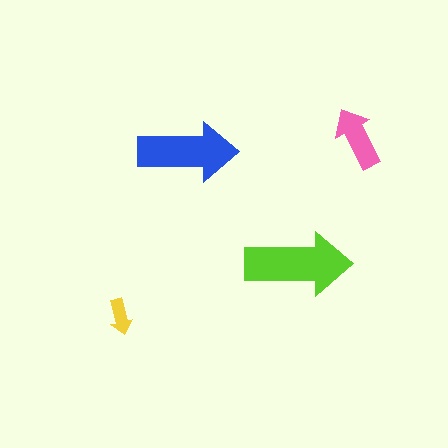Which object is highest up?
The pink arrow is topmost.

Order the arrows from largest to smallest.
the lime one, the blue one, the pink one, the yellow one.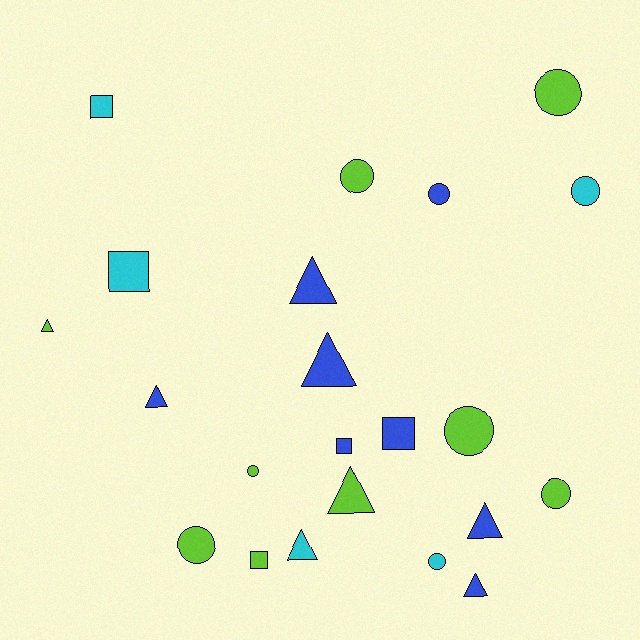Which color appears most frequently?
Lime, with 9 objects.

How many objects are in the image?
There are 22 objects.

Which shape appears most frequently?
Circle, with 9 objects.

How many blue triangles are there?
There are 5 blue triangles.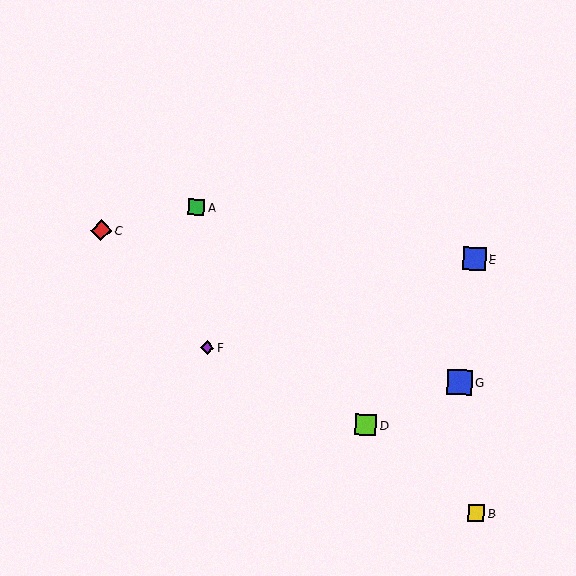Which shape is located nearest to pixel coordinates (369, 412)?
The lime square (labeled D) at (366, 425) is nearest to that location.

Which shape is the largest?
The blue square (labeled G) is the largest.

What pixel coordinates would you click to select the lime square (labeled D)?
Click at (366, 425) to select the lime square D.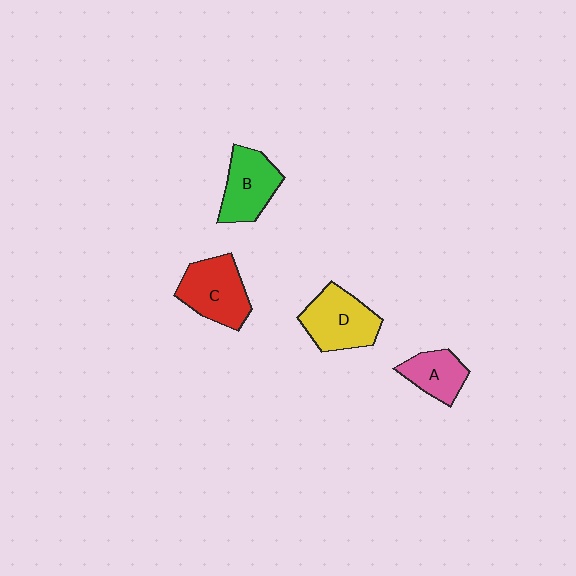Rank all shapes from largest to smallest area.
From largest to smallest: D (yellow), C (red), B (green), A (pink).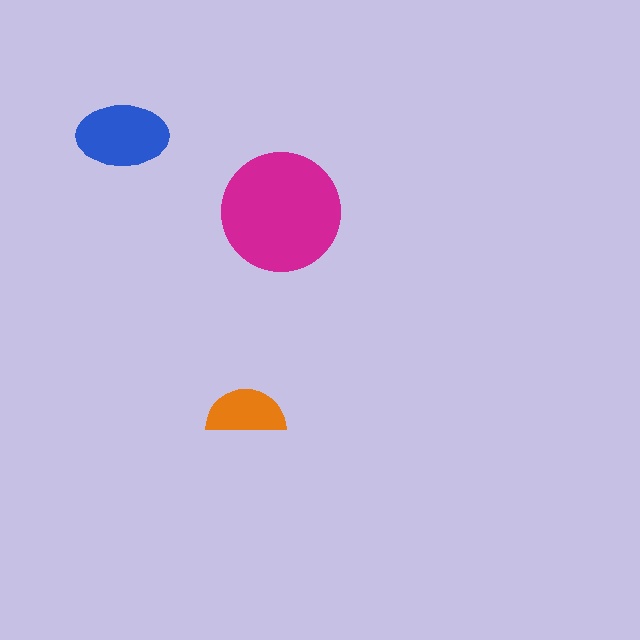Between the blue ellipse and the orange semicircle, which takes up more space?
The blue ellipse.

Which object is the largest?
The magenta circle.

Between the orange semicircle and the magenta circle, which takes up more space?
The magenta circle.